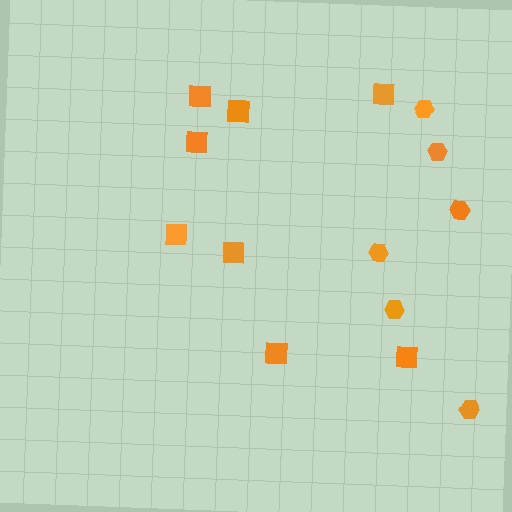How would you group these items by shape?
There are 2 groups: one group of squares (8) and one group of hexagons (6).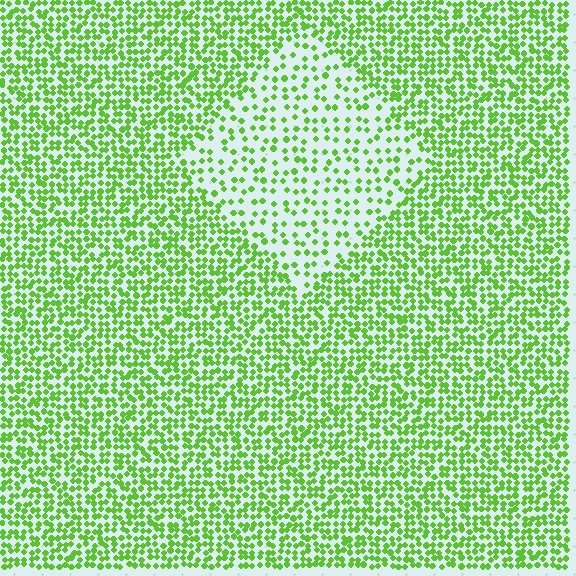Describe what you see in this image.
The image contains small lime elements arranged at two different densities. A diamond-shaped region is visible where the elements are less densely packed than the surrounding area.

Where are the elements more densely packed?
The elements are more densely packed outside the diamond boundary.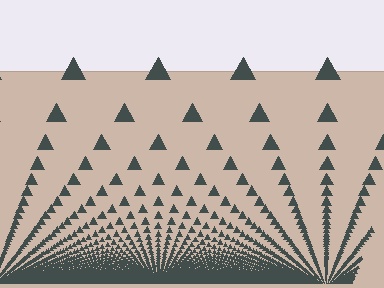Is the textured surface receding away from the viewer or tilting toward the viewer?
The surface appears to tilt toward the viewer. Texture elements get larger and sparser toward the top.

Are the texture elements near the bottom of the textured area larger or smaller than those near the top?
Smaller. The gradient is inverted — elements near the bottom are smaller and denser.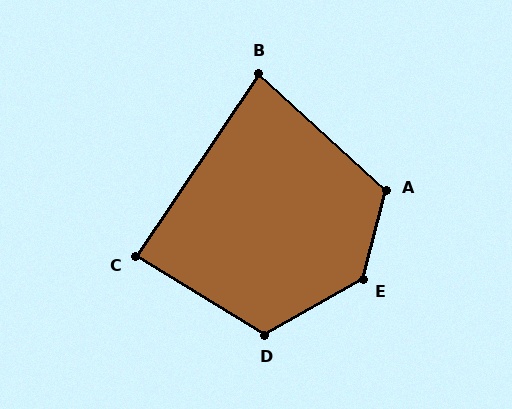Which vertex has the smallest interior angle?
B, at approximately 81 degrees.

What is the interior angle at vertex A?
Approximately 118 degrees (obtuse).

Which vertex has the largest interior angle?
E, at approximately 134 degrees.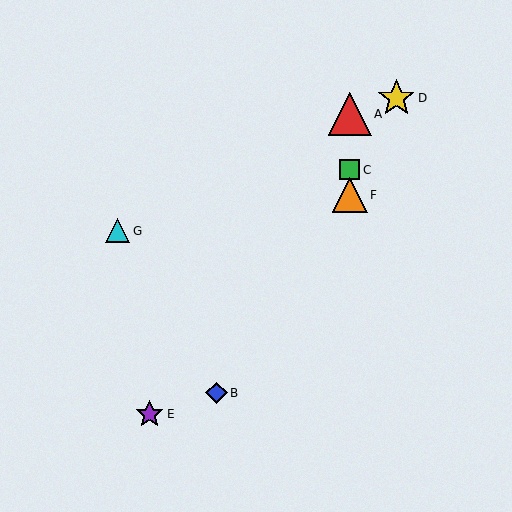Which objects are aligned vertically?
Objects A, C, F are aligned vertically.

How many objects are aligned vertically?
3 objects (A, C, F) are aligned vertically.